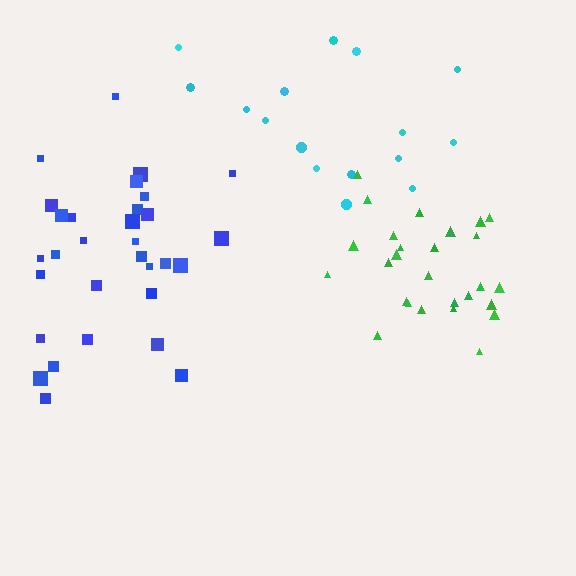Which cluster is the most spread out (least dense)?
Cyan.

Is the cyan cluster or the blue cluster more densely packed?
Blue.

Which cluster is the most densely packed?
Green.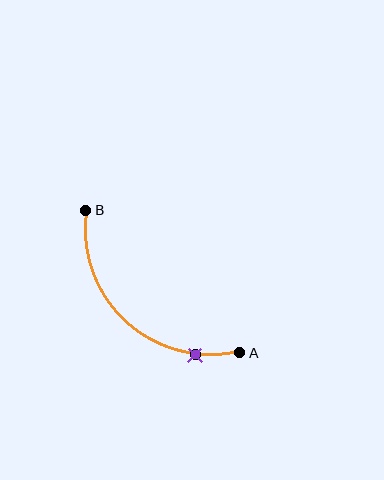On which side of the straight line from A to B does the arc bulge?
The arc bulges below and to the left of the straight line connecting A and B.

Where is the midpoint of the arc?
The arc midpoint is the point on the curve farthest from the straight line joining A and B. It sits below and to the left of that line.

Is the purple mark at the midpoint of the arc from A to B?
No. The purple mark lies on the arc but is closer to endpoint A. The arc midpoint would be at the point on the curve equidistant along the arc from both A and B.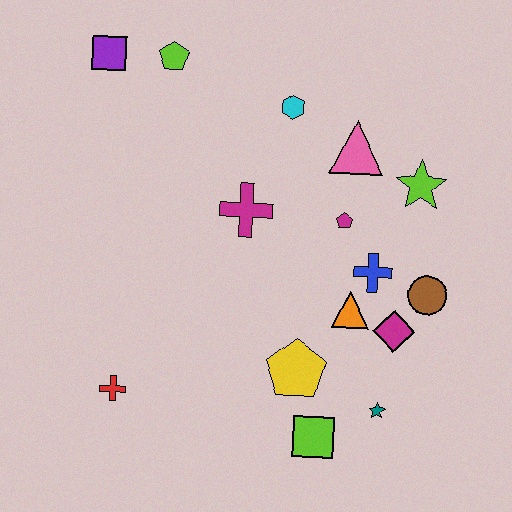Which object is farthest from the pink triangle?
The red cross is farthest from the pink triangle.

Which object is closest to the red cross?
The yellow pentagon is closest to the red cross.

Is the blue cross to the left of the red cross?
No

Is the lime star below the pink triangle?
Yes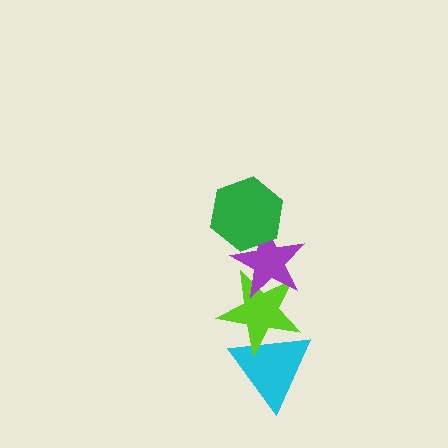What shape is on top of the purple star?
The green hexagon is on top of the purple star.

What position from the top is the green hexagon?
The green hexagon is 1st from the top.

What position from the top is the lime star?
The lime star is 3rd from the top.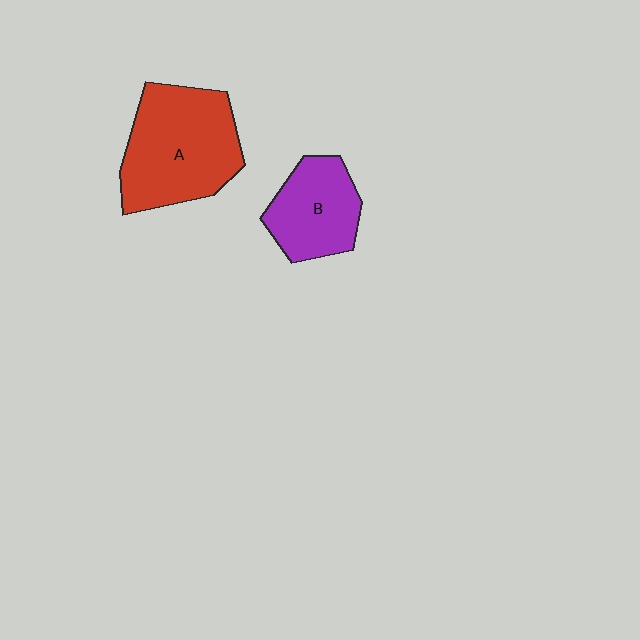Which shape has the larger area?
Shape A (red).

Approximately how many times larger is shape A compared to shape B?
Approximately 1.6 times.